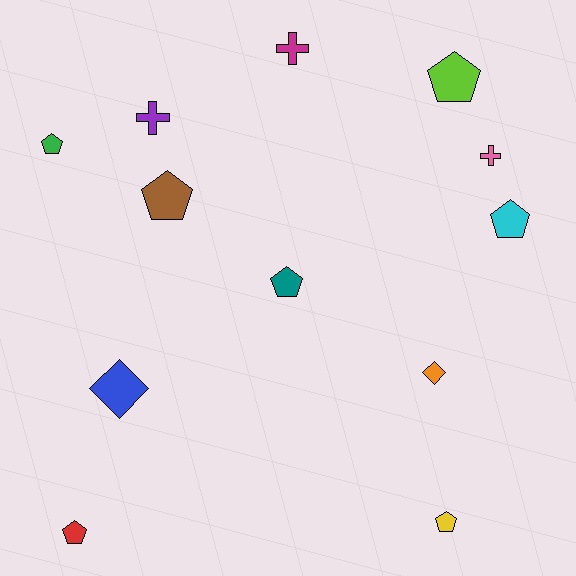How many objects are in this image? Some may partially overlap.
There are 12 objects.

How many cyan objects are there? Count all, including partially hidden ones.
There is 1 cyan object.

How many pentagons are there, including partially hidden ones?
There are 7 pentagons.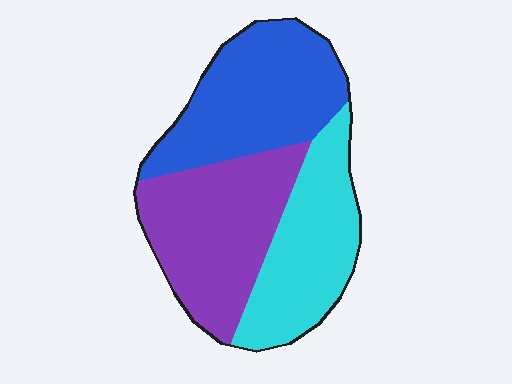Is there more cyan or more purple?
Purple.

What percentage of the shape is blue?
Blue takes up between a quarter and a half of the shape.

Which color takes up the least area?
Cyan, at roughly 30%.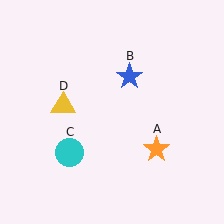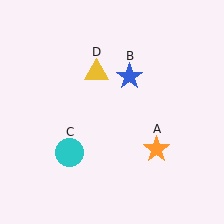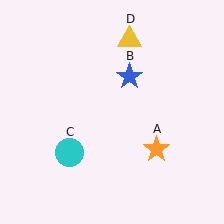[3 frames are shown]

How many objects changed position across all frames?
1 object changed position: yellow triangle (object D).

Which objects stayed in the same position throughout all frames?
Orange star (object A) and blue star (object B) and cyan circle (object C) remained stationary.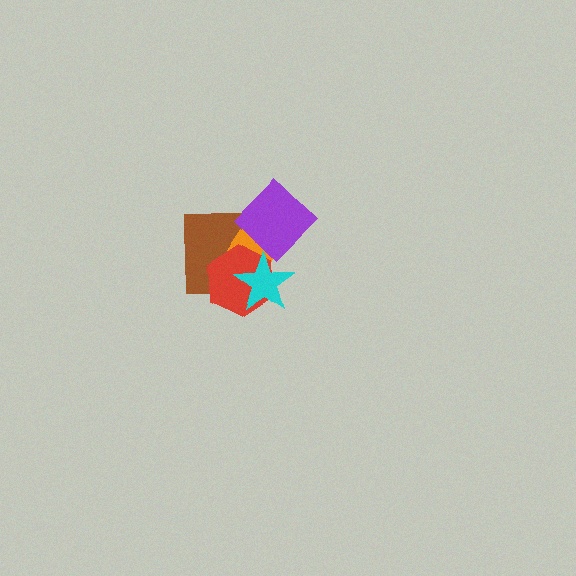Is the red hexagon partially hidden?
Yes, it is partially covered by another shape.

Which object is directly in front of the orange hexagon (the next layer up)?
The purple diamond is directly in front of the orange hexagon.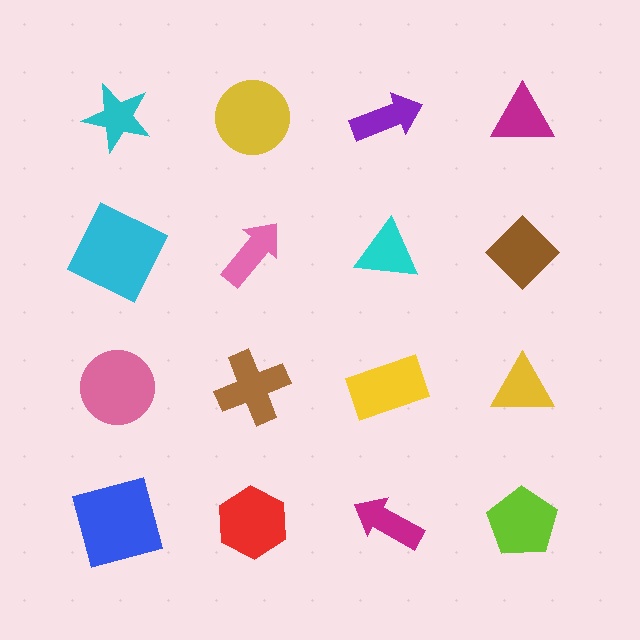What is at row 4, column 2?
A red hexagon.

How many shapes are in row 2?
4 shapes.